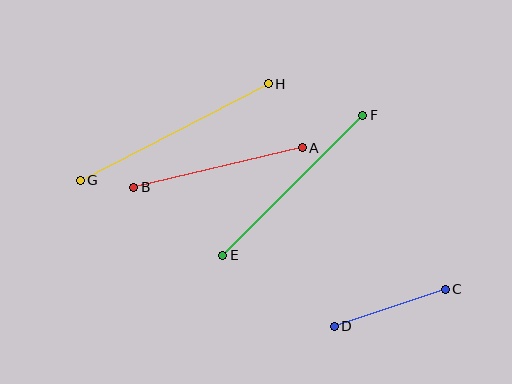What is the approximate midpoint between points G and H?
The midpoint is at approximately (174, 132) pixels.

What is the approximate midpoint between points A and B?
The midpoint is at approximately (218, 167) pixels.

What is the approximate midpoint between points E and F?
The midpoint is at approximately (293, 185) pixels.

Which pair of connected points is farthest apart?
Points G and H are farthest apart.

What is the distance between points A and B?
The distance is approximately 173 pixels.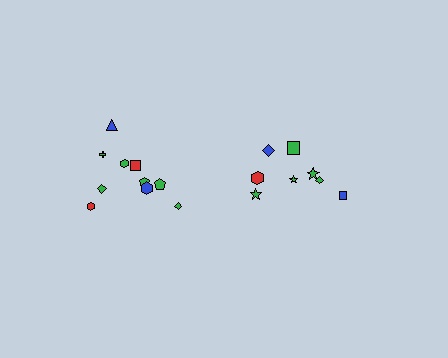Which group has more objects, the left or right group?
The left group.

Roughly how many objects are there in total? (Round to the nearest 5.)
Roughly 20 objects in total.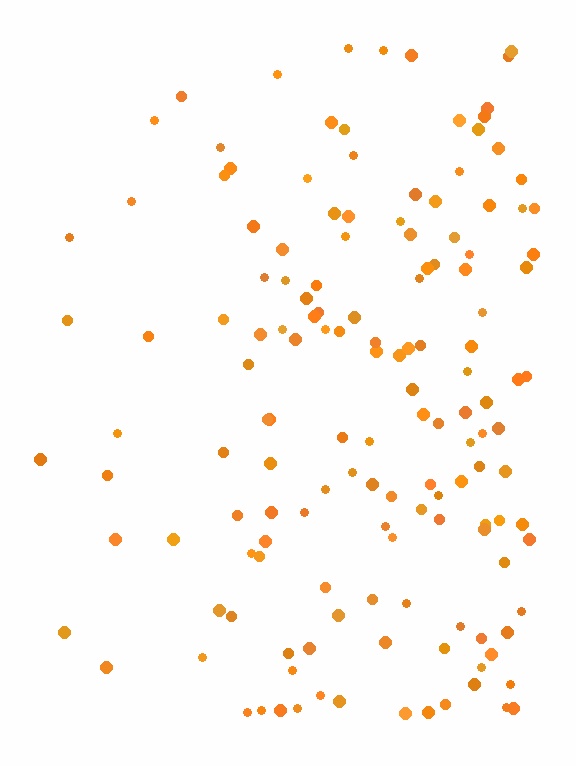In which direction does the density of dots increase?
From left to right, with the right side densest.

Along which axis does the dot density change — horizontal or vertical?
Horizontal.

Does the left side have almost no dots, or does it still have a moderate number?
Still a moderate number, just noticeably fewer than the right.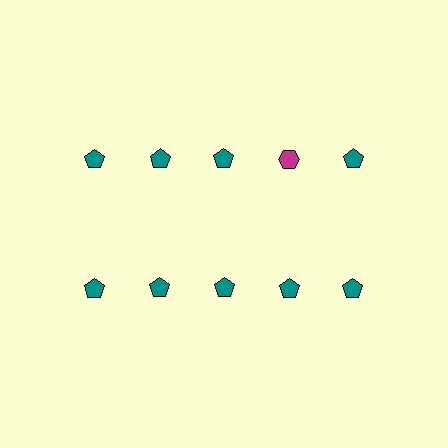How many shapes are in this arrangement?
There are 10 shapes arranged in a grid pattern.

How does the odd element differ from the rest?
It differs in both color (magenta instead of teal) and shape (hexagon instead of pentagon).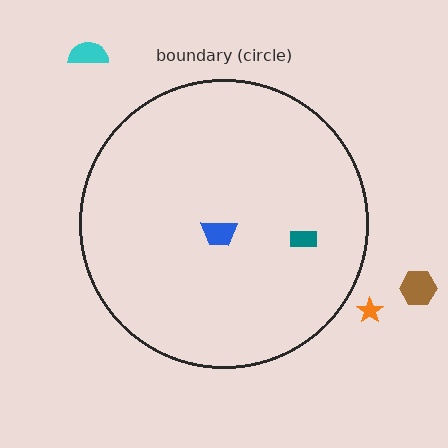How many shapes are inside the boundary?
2 inside, 3 outside.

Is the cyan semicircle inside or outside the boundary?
Outside.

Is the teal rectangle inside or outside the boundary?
Inside.